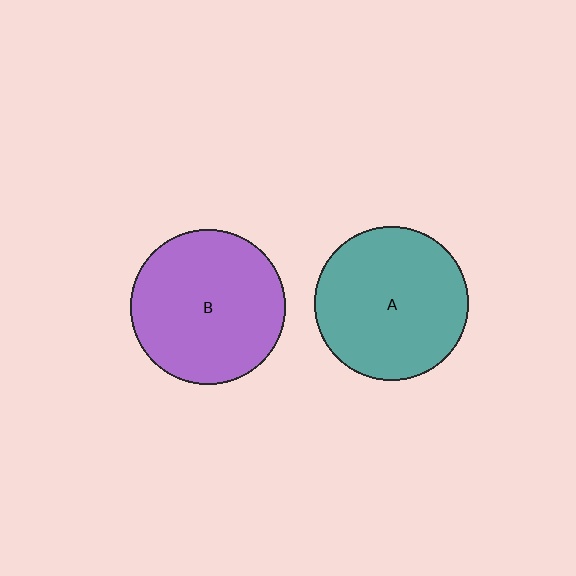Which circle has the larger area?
Circle B (purple).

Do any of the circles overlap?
No, none of the circles overlap.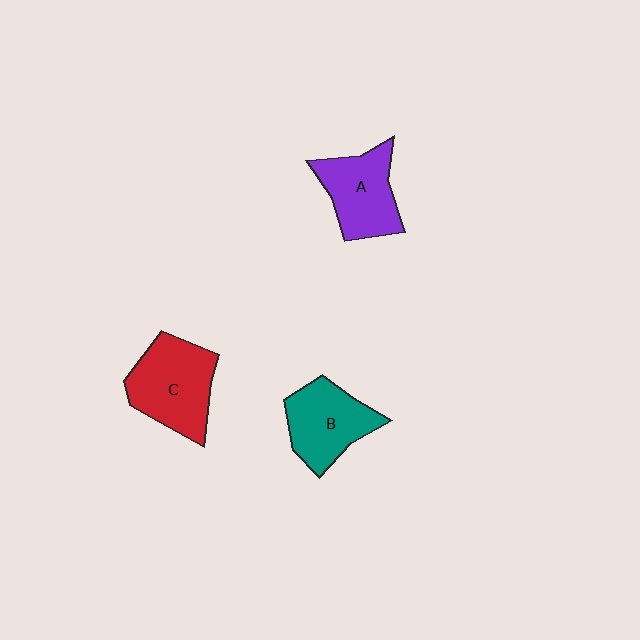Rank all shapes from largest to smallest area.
From largest to smallest: C (red), B (teal), A (purple).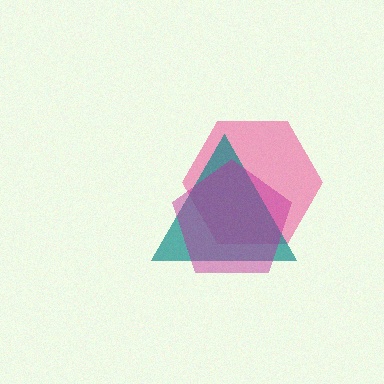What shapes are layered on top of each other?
The layered shapes are: a pink hexagon, a teal triangle, a magenta pentagon.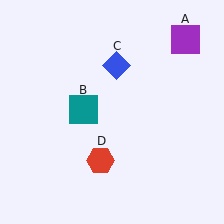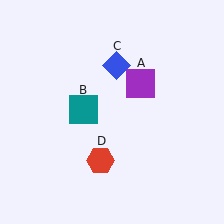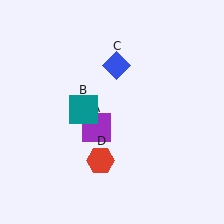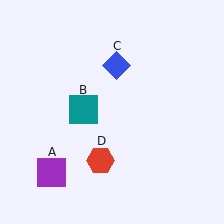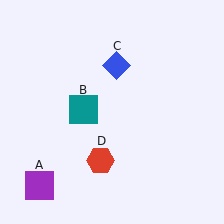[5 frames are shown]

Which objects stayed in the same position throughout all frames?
Teal square (object B) and blue diamond (object C) and red hexagon (object D) remained stationary.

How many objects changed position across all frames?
1 object changed position: purple square (object A).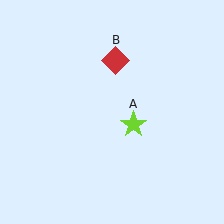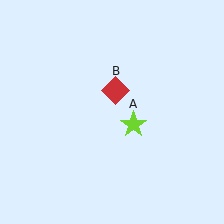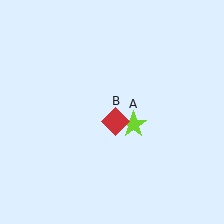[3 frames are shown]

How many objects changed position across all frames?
1 object changed position: red diamond (object B).